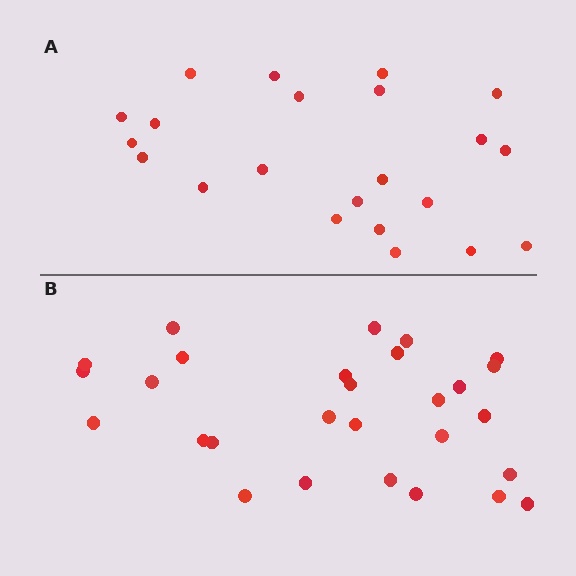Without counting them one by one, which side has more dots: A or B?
Region B (the bottom region) has more dots.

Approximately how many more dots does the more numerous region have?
Region B has about 6 more dots than region A.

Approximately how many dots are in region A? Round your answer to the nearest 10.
About 20 dots. (The exact count is 22, which rounds to 20.)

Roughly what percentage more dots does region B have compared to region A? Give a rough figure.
About 25% more.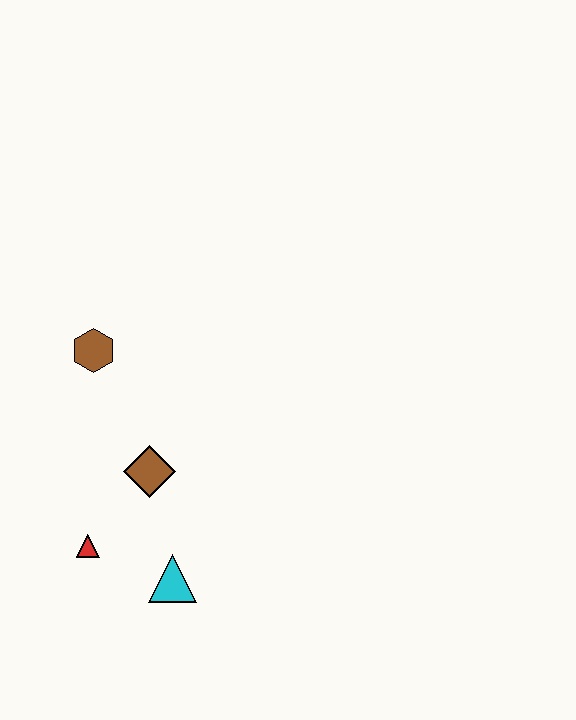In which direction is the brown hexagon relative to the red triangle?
The brown hexagon is above the red triangle.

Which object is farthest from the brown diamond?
The brown hexagon is farthest from the brown diamond.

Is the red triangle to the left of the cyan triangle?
Yes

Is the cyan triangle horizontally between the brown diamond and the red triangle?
No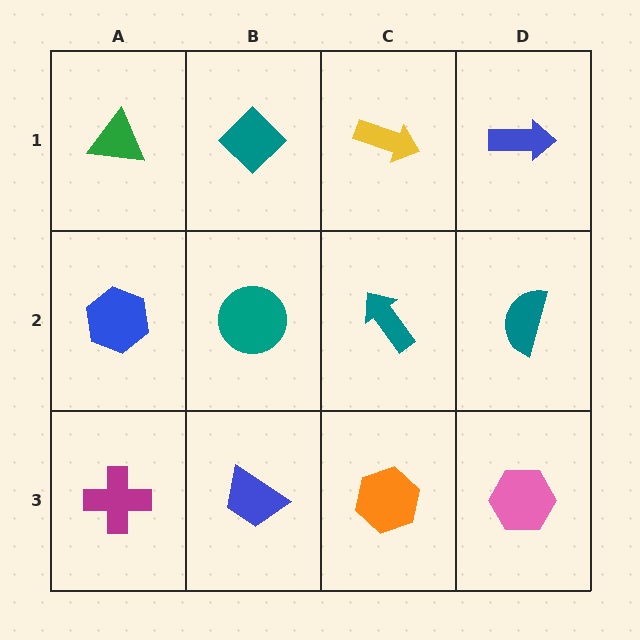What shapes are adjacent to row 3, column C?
A teal arrow (row 2, column C), a blue trapezoid (row 3, column B), a pink hexagon (row 3, column D).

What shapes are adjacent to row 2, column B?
A teal diamond (row 1, column B), a blue trapezoid (row 3, column B), a blue hexagon (row 2, column A), a teal arrow (row 2, column C).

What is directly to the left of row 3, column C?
A blue trapezoid.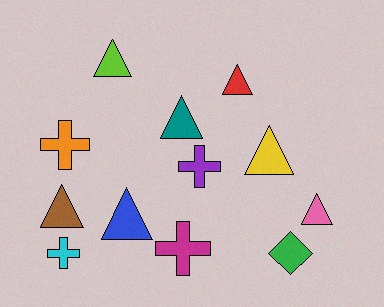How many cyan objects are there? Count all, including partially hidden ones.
There is 1 cyan object.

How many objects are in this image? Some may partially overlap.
There are 12 objects.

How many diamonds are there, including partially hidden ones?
There is 1 diamond.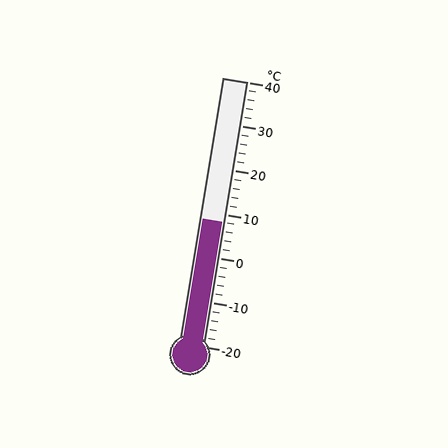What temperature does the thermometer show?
The thermometer shows approximately 8°C.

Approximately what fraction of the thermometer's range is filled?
The thermometer is filled to approximately 45% of its range.